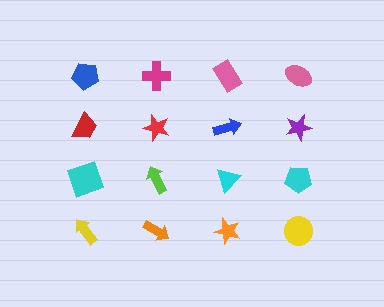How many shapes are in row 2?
4 shapes.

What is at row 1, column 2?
A magenta cross.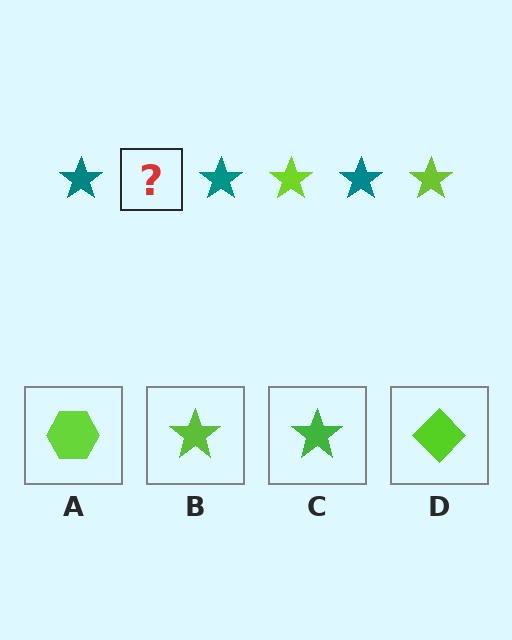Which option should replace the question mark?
Option B.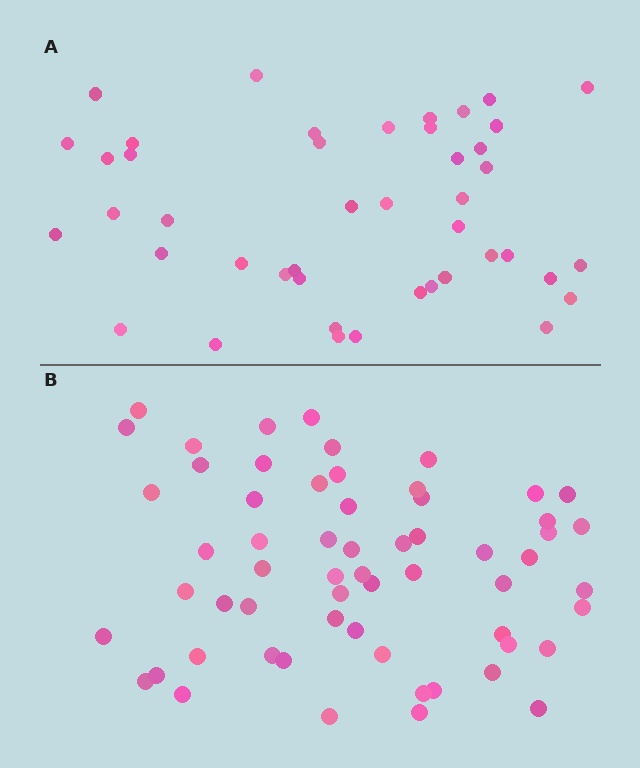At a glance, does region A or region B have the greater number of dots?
Region B (the bottom region) has more dots.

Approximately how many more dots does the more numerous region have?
Region B has approximately 15 more dots than region A.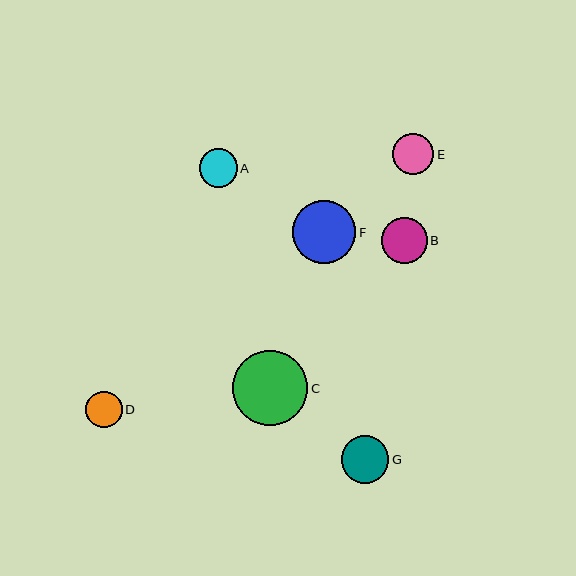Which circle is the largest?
Circle C is the largest with a size of approximately 75 pixels.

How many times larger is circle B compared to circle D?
Circle B is approximately 1.3 times the size of circle D.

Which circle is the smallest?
Circle D is the smallest with a size of approximately 36 pixels.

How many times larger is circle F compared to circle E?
Circle F is approximately 1.6 times the size of circle E.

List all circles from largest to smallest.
From largest to smallest: C, F, G, B, E, A, D.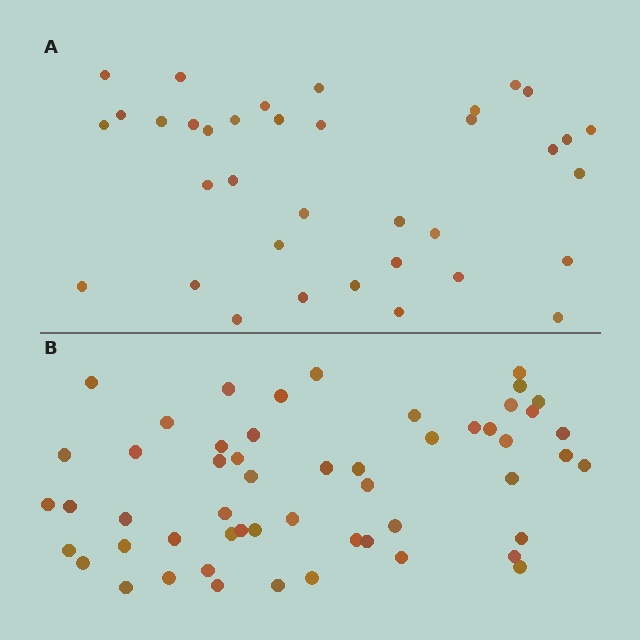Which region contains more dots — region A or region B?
Region B (the bottom region) has more dots.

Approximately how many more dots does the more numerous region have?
Region B has approximately 20 more dots than region A.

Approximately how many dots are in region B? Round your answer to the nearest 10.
About 50 dots. (The exact count is 54, which rounds to 50.)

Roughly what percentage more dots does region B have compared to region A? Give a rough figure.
About 50% more.